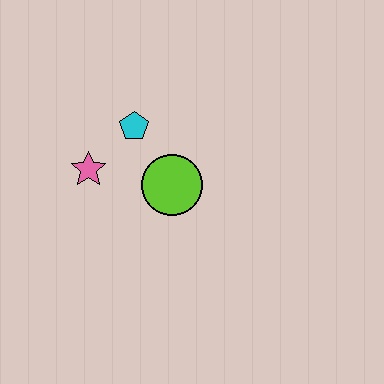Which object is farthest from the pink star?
The lime circle is farthest from the pink star.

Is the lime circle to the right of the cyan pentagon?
Yes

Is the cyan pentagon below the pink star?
No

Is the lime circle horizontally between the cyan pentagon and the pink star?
No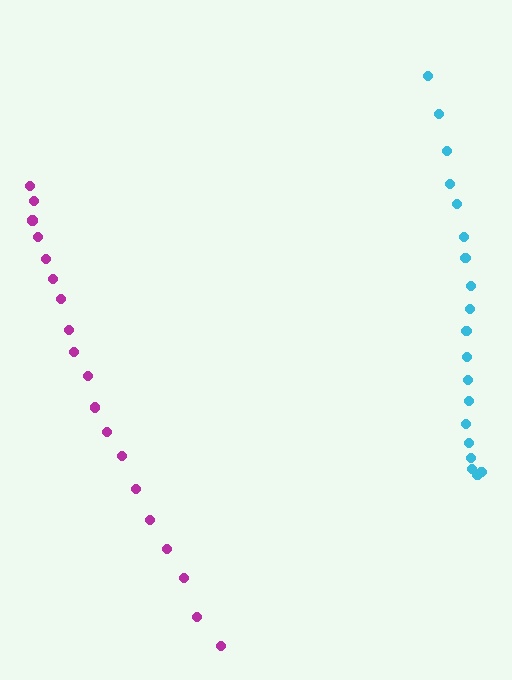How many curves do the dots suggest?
There are 2 distinct paths.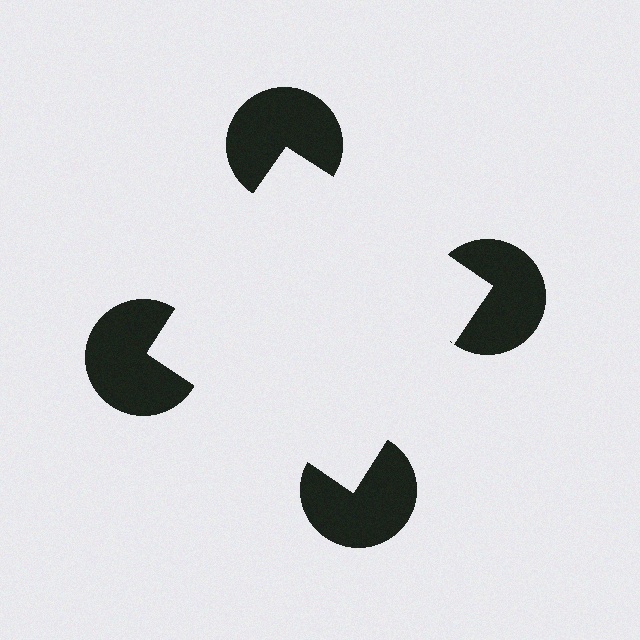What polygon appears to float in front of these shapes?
An illusory square — its edges are inferred from the aligned wedge cuts in the pac-man discs, not physically drawn.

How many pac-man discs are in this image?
There are 4 — one at each vertex of the illusory square.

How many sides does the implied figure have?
4 sides.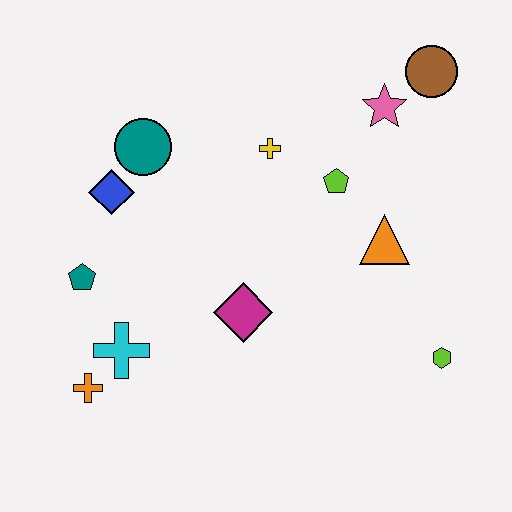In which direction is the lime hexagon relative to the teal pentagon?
The lime hexagon is to the right of the teal pentagon.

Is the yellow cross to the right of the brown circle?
No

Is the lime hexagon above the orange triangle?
No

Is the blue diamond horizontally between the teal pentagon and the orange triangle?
Yes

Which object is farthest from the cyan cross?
The brown circle is farthest from the cyan cross.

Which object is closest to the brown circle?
The pink star is closest to the brown circle.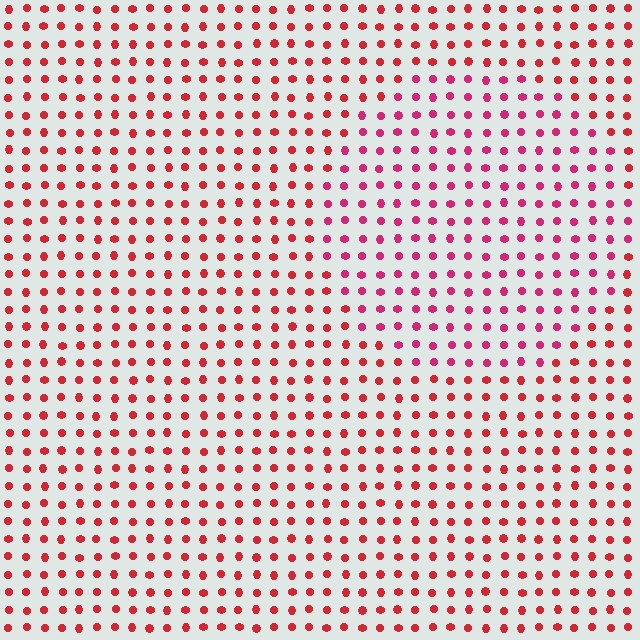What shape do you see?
I see a circle.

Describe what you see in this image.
The image is filled with small red elements in a uniform arrangement. A circle-shaped region is visible where the elements are tinted to a slightly different hue, forming a subtle color boundary.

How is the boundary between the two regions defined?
The boundary is defined purely by a slight shift in hue (about 24 degrees). Spacing, size, and orientation are identical on both sides.